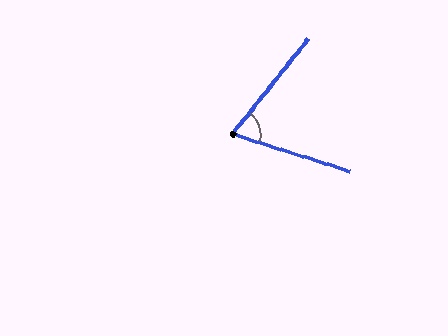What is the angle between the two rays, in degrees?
Approximately 69 degrees.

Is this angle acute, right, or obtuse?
It is acute.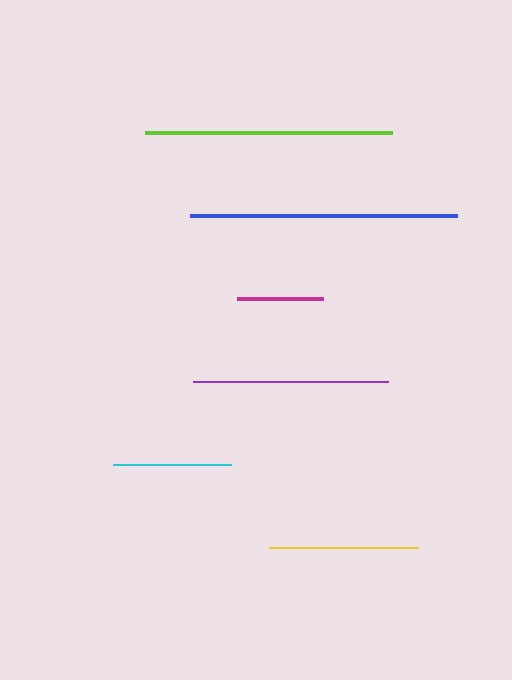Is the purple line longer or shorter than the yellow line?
The purple line is longer than the yellow line.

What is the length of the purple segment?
The purple segment is approximately 196 pixels long.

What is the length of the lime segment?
The lime segment is approximately 247 pixels long.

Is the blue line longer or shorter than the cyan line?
The blue line is longer than the cyan line.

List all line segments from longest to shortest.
From longest to shortest: blue, lime, purple, yellow, cyan, magenta.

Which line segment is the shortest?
The magenta line is the shortest at approximately 86 pixels.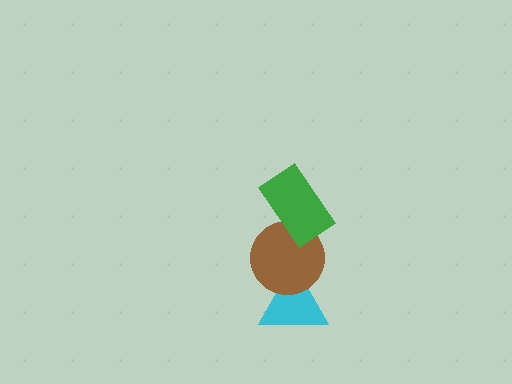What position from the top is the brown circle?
The brown circle is 2nd from the top.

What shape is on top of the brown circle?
The green rectangle is on top of the brown circle.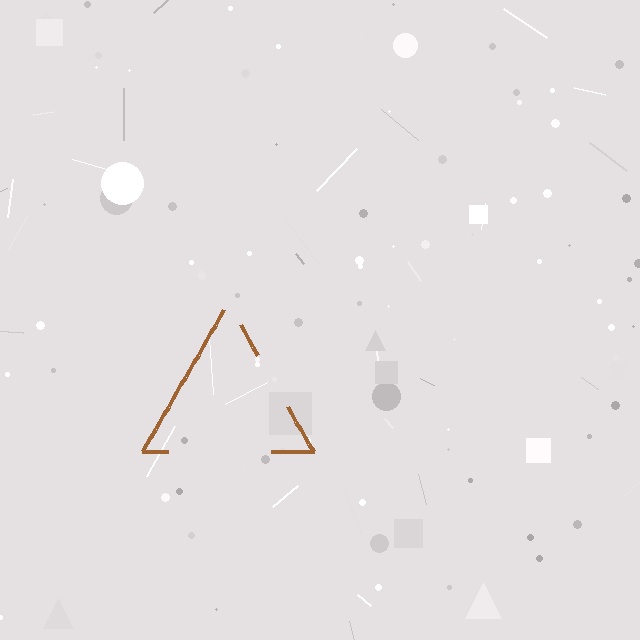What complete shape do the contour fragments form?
The contour fragments form a triangle.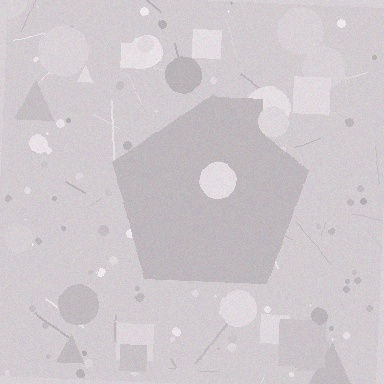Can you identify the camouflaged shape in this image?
The camouflaged shape is a pentagon.